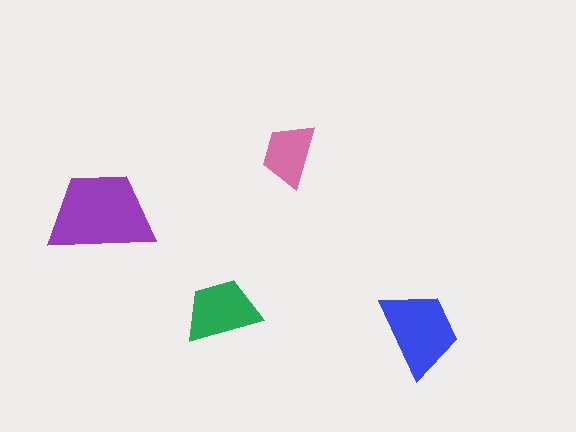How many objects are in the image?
There are 4 objects in the image.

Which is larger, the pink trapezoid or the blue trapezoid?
The blue one.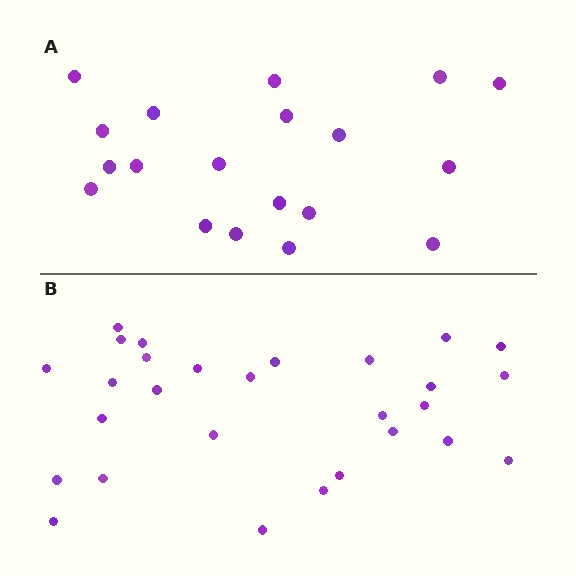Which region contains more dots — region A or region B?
Region B (the bottom region) has more dots.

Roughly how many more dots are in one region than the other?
Region B has roughly 8 or so more dots than region A.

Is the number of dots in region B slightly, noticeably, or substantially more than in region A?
Region B has substantially more. The ratio is roughly 1.5 to 1.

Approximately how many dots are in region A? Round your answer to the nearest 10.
About 20 dots. (The exact count is 19, which rounds to 20.)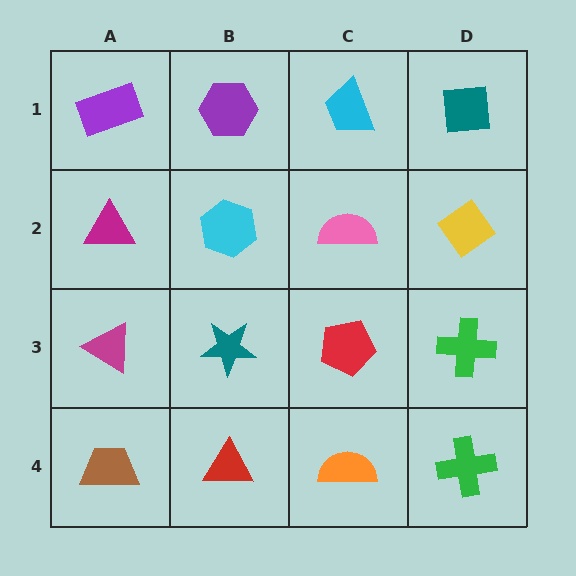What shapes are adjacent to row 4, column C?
A red pentagon (row 3, column C), a red triangle (row 4, column B), a green cross (row 4, column D).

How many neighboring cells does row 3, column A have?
3.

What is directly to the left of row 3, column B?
A magenta triangle.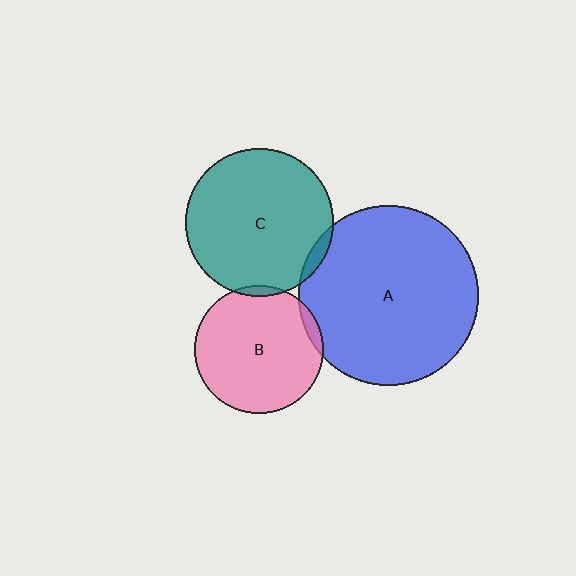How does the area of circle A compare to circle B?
Approximately 2.0 times.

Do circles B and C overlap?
Yes.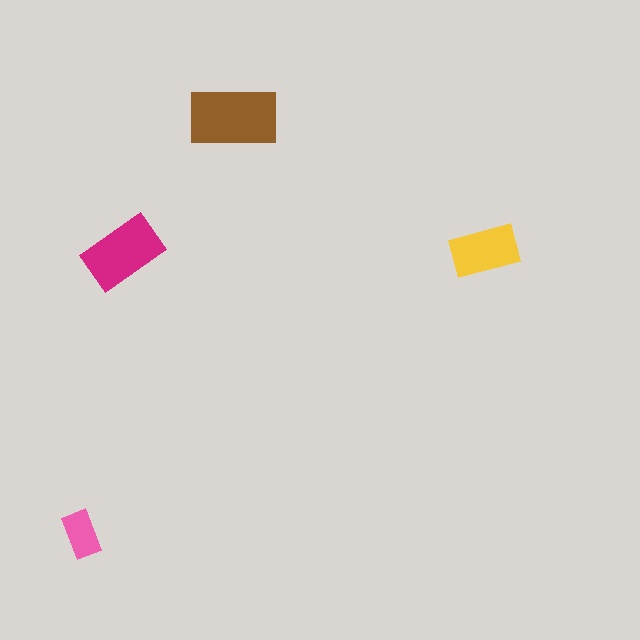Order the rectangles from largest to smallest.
the brown one, the magenta one, the yellow one, the pink one.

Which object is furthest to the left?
The pink rectangle is leftmost.